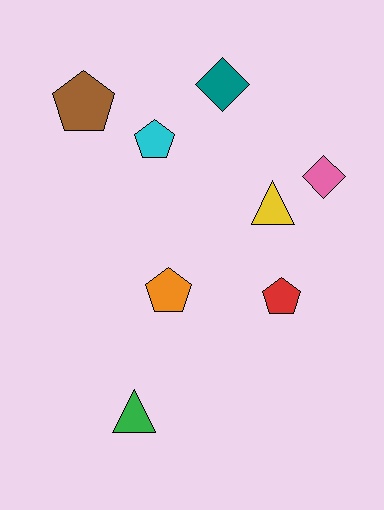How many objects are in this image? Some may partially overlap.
There are 8 objects.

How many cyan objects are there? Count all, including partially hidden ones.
There is 1 cyan object.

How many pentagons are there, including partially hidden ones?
There are 4 pentagons.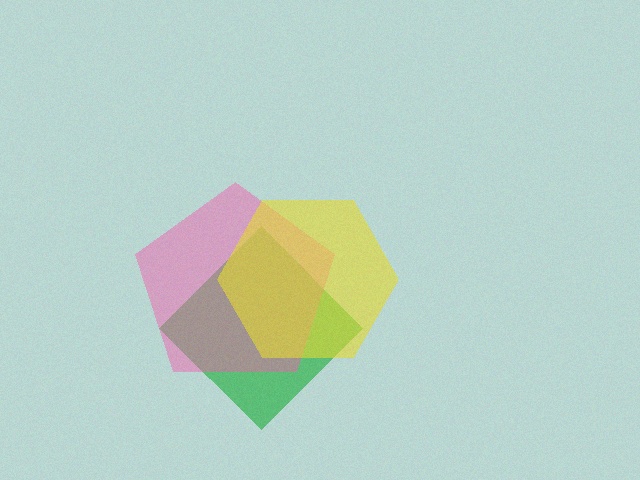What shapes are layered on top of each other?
The layered shapes are: a green diamond, a pink pentagon, a yellow hexagon.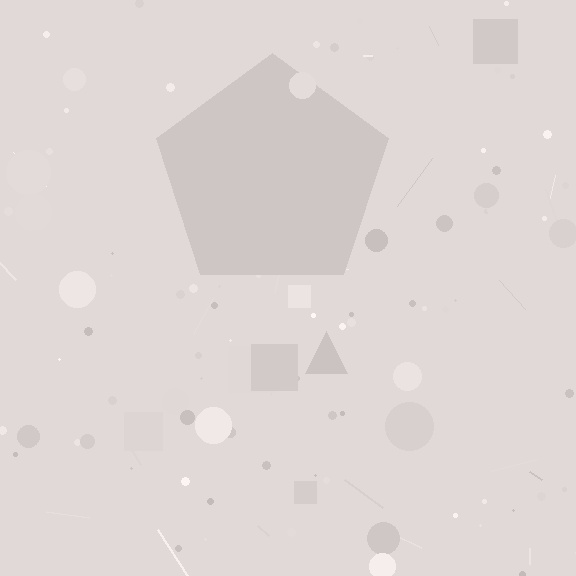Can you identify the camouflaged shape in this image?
The camouflaged shape is a pentagon.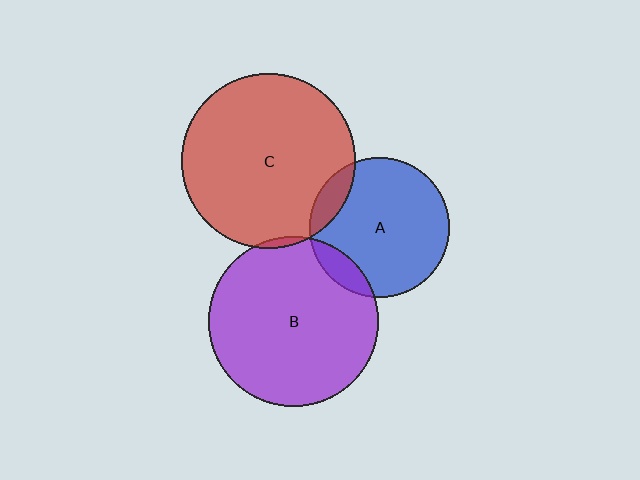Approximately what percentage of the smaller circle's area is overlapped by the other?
Approximately 10%.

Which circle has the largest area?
Circle C (red).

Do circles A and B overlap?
Yes.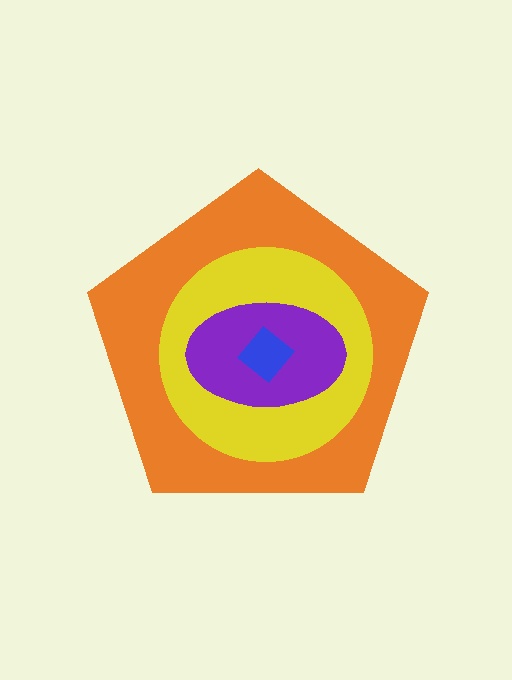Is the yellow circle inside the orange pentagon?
Yes.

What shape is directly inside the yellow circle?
The purple ellipse.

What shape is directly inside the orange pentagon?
The yellow circle.